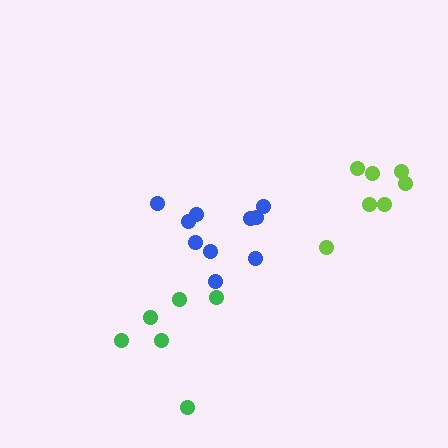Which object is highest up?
The lime cluster is topmost.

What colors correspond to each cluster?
The clusters are colored: blue, green, lime.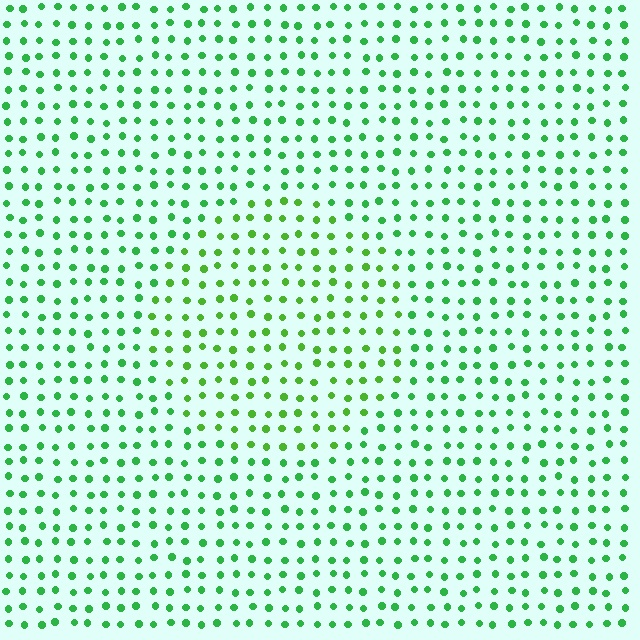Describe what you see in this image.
The image is filled with small green elements in a uniform arrangement. A circle-shaped region is visible where the elements are tinted to a slightly different hue, forming a subtle color boundary.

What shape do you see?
I see a circle.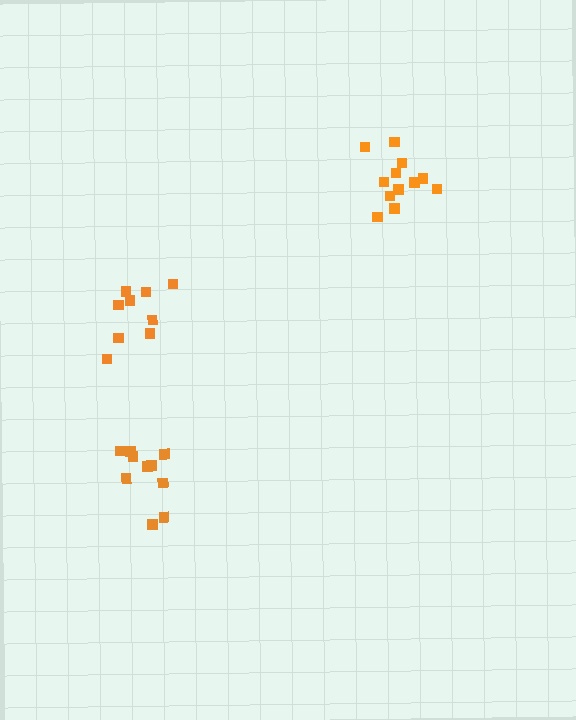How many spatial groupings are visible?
There are 3 spatial groupings.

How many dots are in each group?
Group 1: 12 dots, Group 2: 10 dots, Group 3: 9 dots (31 total).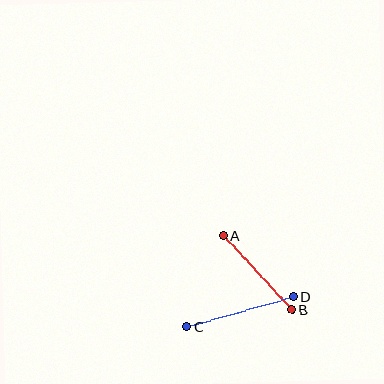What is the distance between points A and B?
The distance is approximately 100 pixels.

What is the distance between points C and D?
The distance is approximately 111 pixels.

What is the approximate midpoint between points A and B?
The midpoint is at approximately (258, 273) pixels.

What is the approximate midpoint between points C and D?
The midpoint is at approximately (240, 312) pixels.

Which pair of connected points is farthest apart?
Points C and D are farthest apart.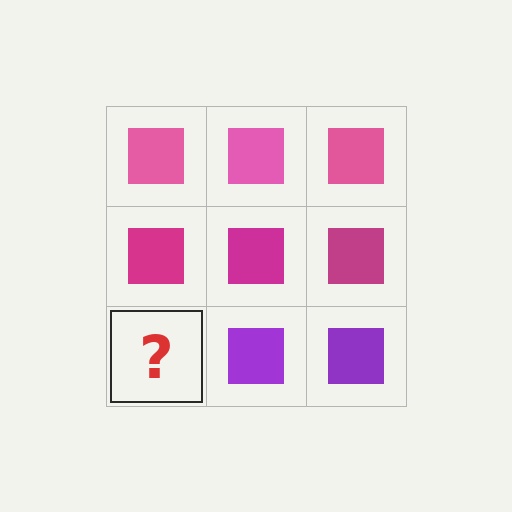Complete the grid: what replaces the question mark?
The question mark should be replaced with a purple square.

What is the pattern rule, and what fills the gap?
The rule is that each row has a consistent color. The gap should be filled with a purple square.